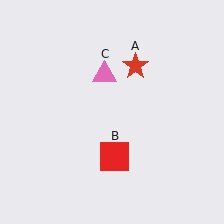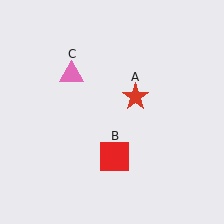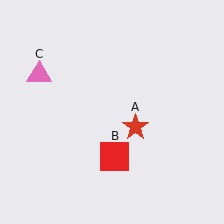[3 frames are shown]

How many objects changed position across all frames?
2 objects changed position: red star (object A), pink triangle (object C).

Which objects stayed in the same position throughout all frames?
Red square (object B) remained stationary.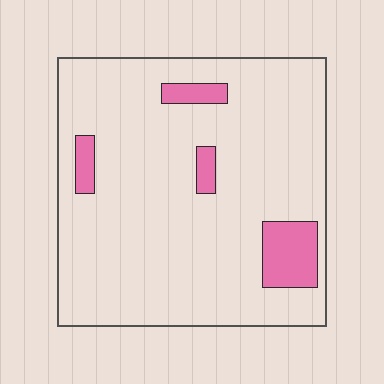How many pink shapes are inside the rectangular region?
4.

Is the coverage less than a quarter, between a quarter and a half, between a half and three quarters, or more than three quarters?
Less than a quarter.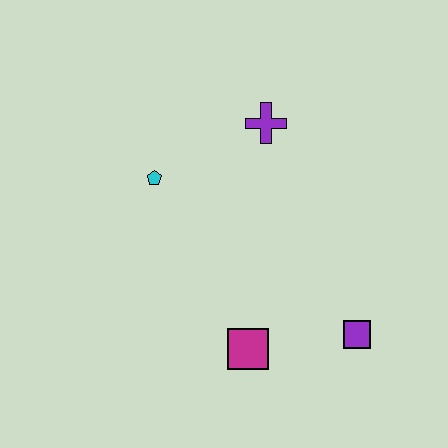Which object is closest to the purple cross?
The cyan pentagon is closest to the purple cross.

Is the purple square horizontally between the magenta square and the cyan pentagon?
No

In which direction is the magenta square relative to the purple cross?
The magenta square is below the purple cross.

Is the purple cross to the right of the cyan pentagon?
Yes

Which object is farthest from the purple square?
The cyan pentagon is farthest from the purple square.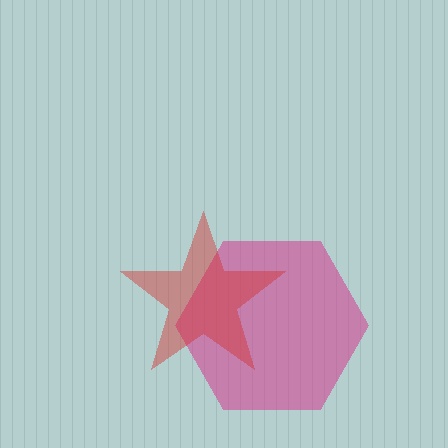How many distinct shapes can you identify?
There are 2 distinct shapes: a magenta hexagon, a red star.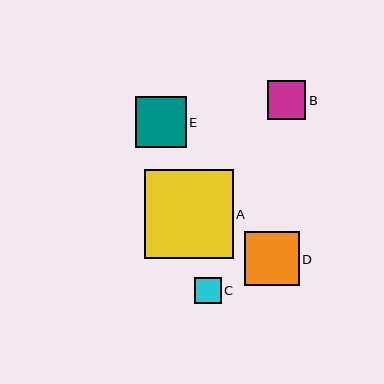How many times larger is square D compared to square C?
Square D is approximately 2.1 times the size of square C.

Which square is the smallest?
Square C is the smallest with a size of approximately 26 pixels.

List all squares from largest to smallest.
From largest to smallest: A, D, E, B, C.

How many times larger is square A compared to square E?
Square A is approximately 1.8 times the size of square E.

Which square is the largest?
Square A is the largest with a size of approximately 89 pixels.